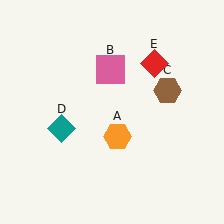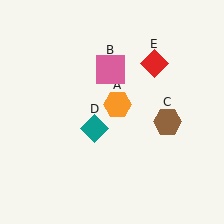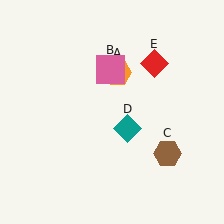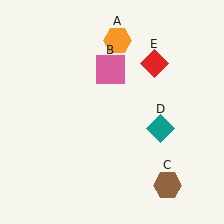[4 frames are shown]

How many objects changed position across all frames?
3 objects changed position: orange hexagon (object A), brown hexagon (object C), teal diamond (object D).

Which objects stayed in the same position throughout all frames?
Pink square (object B) and red diamond (object E) remained stationary.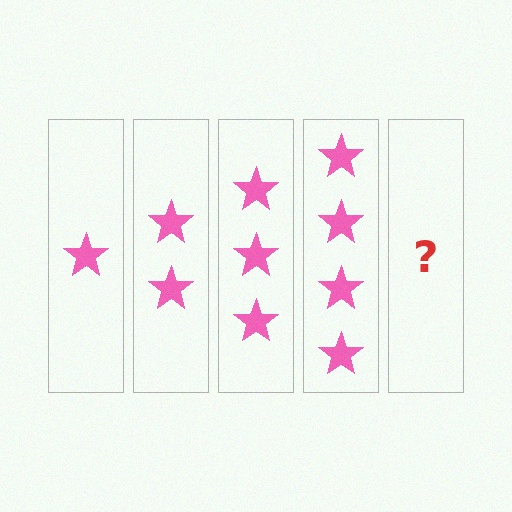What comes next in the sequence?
The next element should be 5 stars.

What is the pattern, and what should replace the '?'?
The pattern is that each step adds one more star. The '?' should be 5 stars.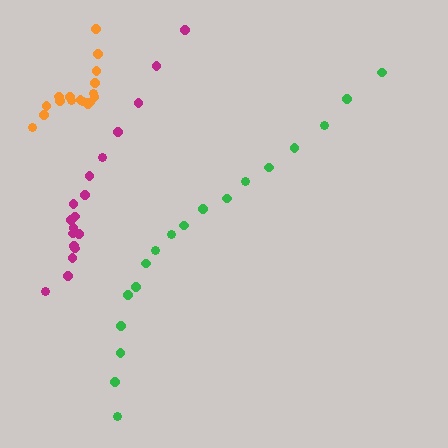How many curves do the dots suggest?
There are 3 distinct paths.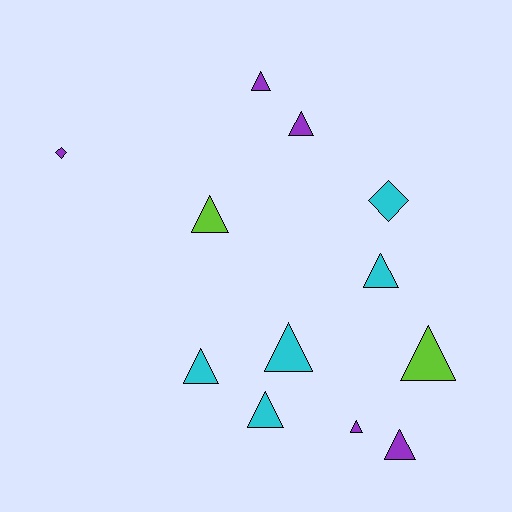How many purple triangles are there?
There are 4 purple triangles.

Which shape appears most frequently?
Triangle, with 10 objects.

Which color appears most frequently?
Cyan, with 5 objects.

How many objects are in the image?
There are 12 objects.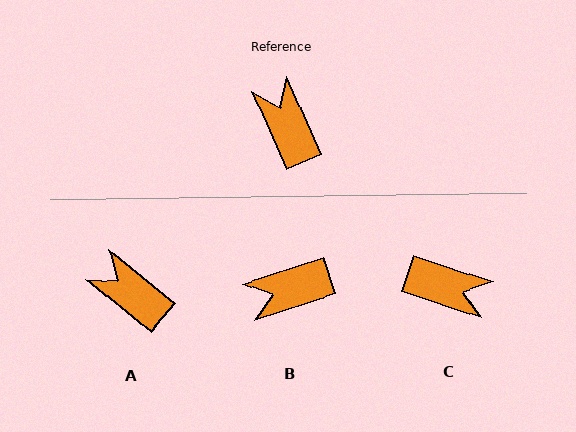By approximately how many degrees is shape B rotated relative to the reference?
Approximately 84 degrees counter-clockwise.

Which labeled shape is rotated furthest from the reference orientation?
C, about 132 degrees away.